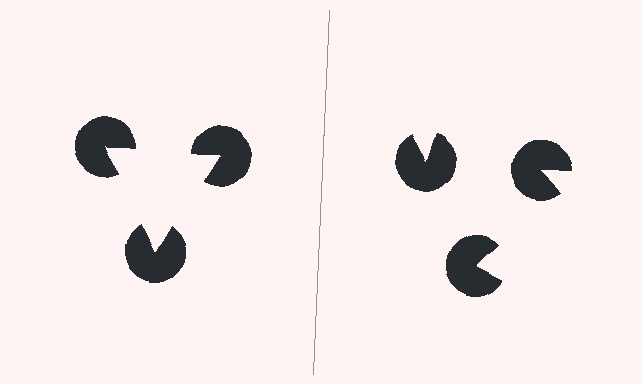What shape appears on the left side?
An illusory triangle.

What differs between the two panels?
The pac-man discs are positioned identically on both sides; only the wedge orientations differ. On the left they align to a triangle; on the right they are misaligned.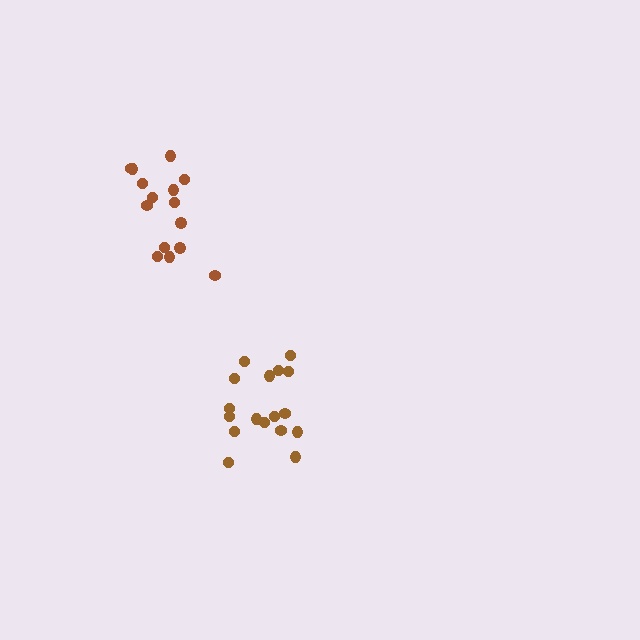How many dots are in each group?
Group 1: 15 dots, Group 2: 17 dots (32 total).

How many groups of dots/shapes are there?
There are 2 groups.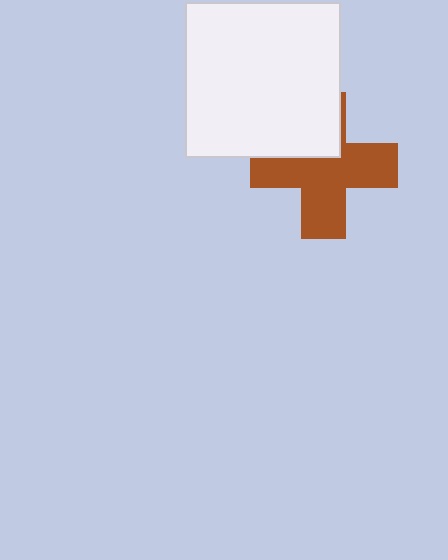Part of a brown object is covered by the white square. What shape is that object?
It is a cross.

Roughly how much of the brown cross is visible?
Most of it is visible (roughly 70%).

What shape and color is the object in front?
The object in front is a white square.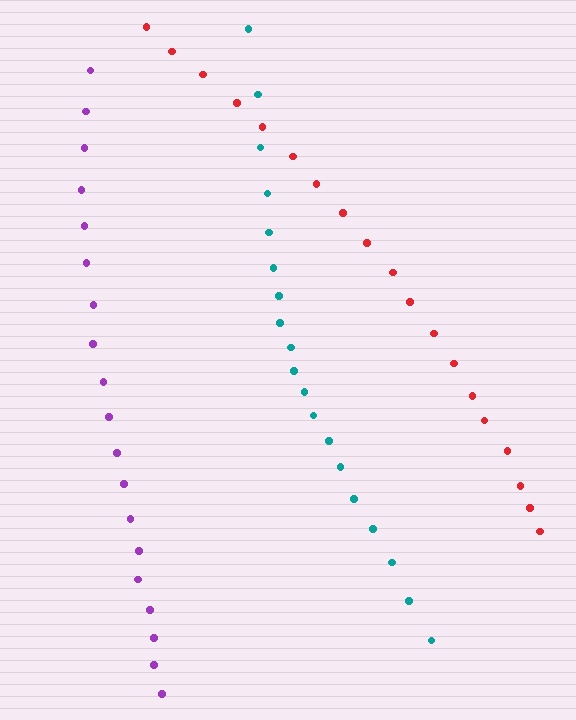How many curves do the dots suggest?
There are 3 distinct paths.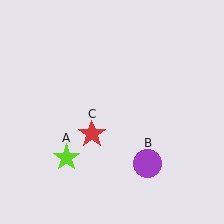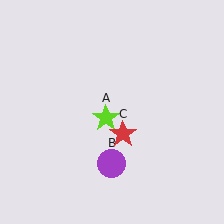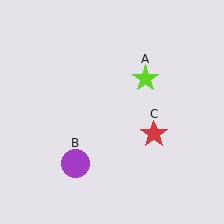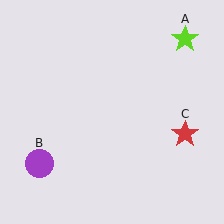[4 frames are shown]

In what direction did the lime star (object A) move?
The lime star (object A) moved up and to the right.